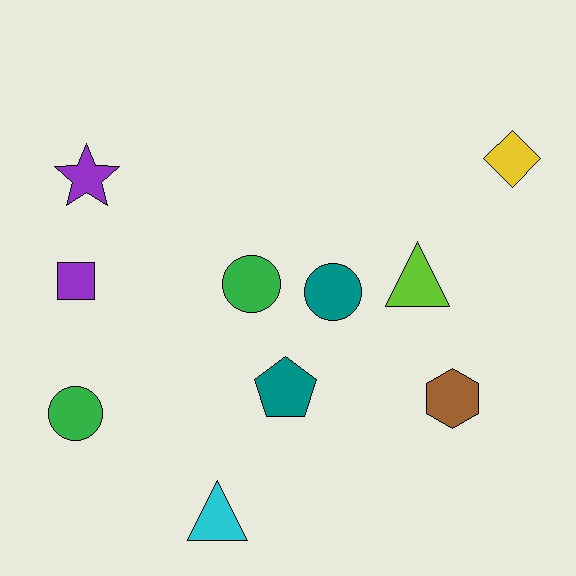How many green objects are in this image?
There are 2 green objects.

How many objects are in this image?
There are 10 objects.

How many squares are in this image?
There is 1 square.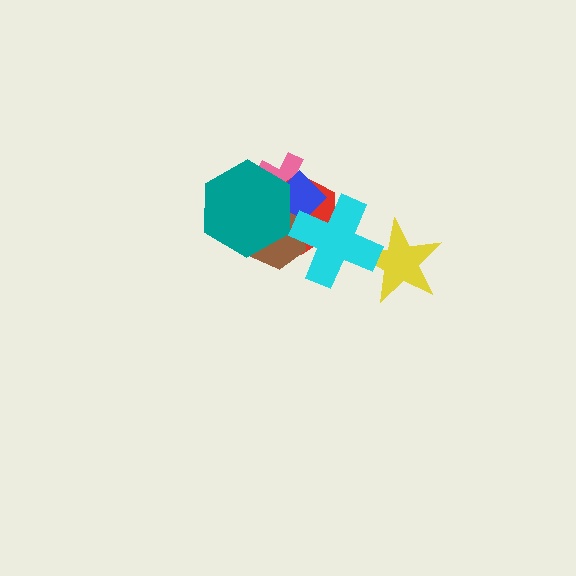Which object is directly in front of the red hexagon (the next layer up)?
The blue diamond is directly in front of the red hexagon.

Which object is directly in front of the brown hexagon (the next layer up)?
The teal hexagon is directly in front of the brown hexagon.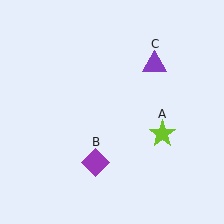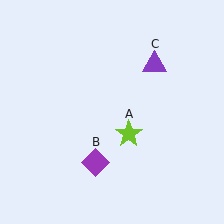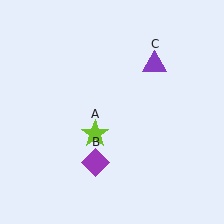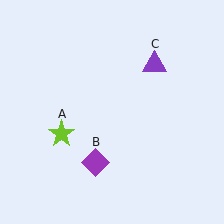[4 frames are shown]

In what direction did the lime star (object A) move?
The lime star (object A) moved left.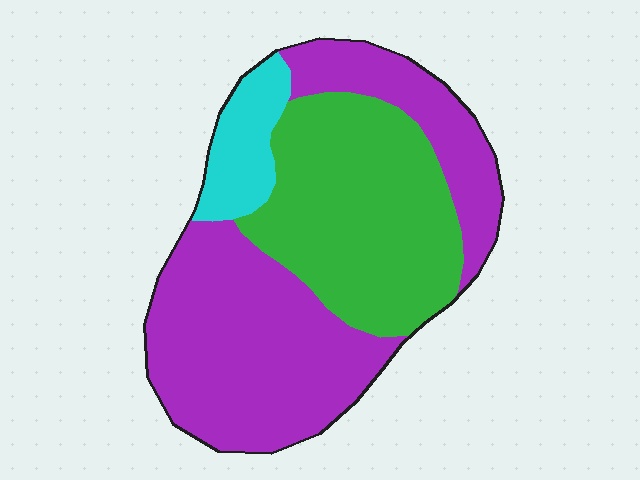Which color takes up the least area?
Cyan, at roughly 10%.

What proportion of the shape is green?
Green covers about 35% of the shape.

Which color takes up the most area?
Purple, at roughly 55%.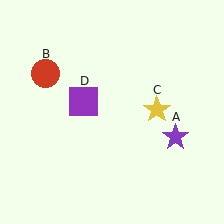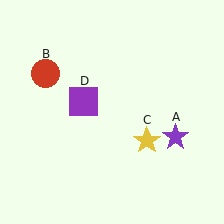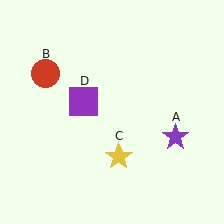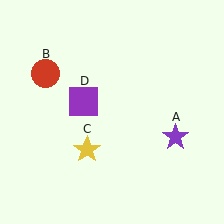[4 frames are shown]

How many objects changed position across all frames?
1 object changed position: yellow star (object C).